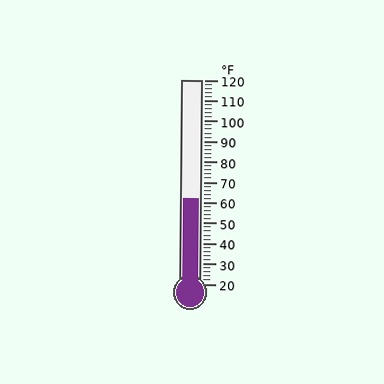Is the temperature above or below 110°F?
The temperature is below 110°F.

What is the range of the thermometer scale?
The thermometer scale ranges from 20°F to 120°F.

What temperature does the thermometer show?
The thermometer shows approximately 62°F.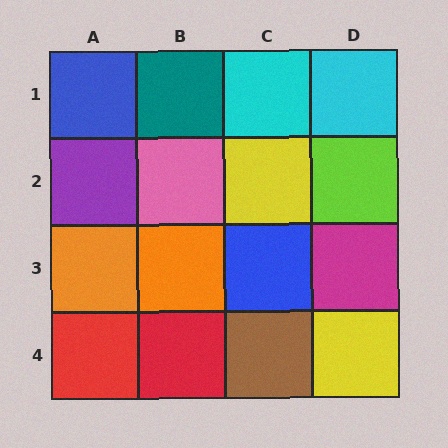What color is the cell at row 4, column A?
Red.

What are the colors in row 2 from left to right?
Purple, pink, yellow, lime.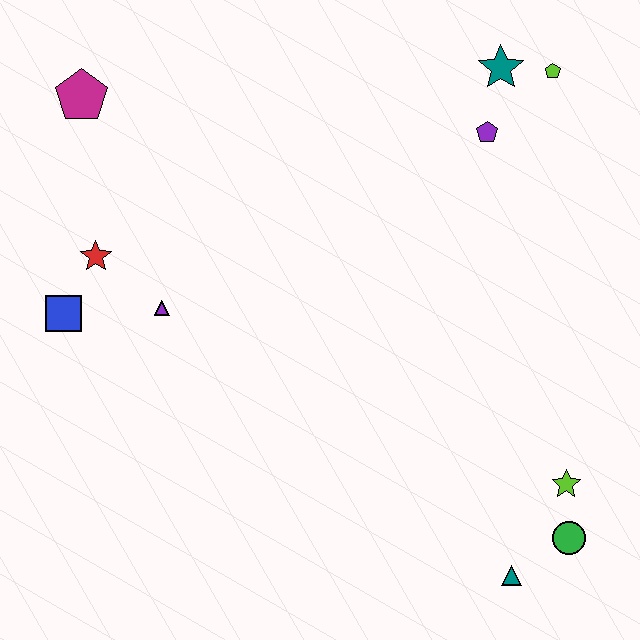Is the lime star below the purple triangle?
Yes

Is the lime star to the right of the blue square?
Yes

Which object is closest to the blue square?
The red star is closest to the blue square.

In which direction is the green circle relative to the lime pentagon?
The green circle is below the lime pentagon.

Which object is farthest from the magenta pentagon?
The green circle is farthest from the magenta pentagon.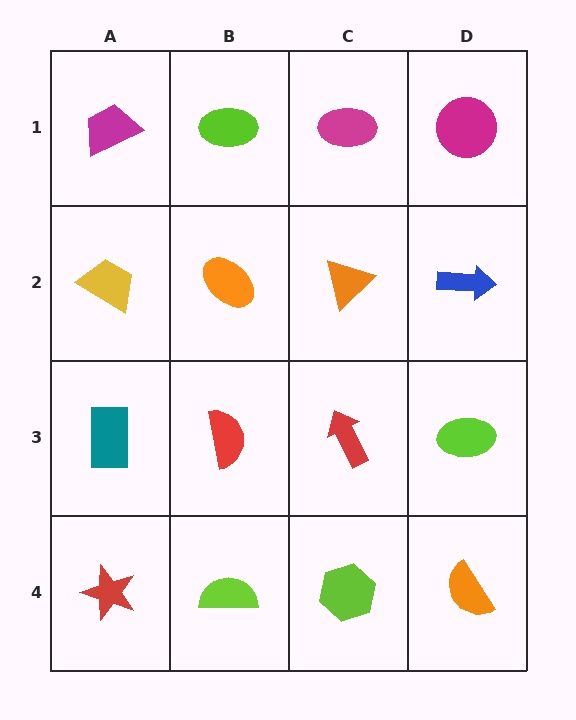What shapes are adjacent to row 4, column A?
A teal rectangle (row 3, column A), a lime semicircle (row 4, column B).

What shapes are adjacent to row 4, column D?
A lime ellipse (row 3, column D), a lime hexagon (row 4, column C).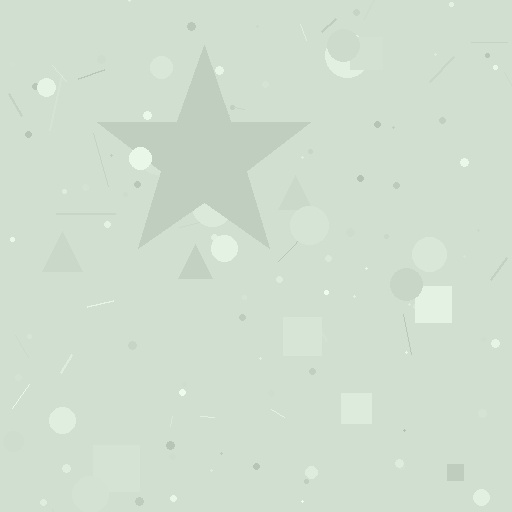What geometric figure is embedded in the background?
A star is embedded in the background.